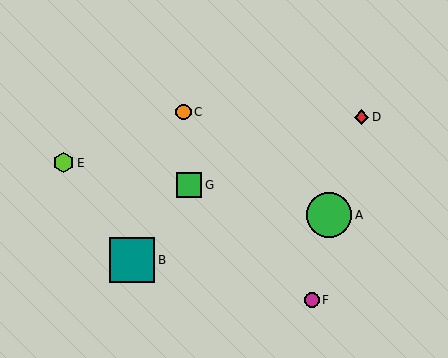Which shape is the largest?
The teal square (labeled B) is the largest.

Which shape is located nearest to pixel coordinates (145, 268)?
The teal square (labeled B) at (132, 260) is nearest to that location.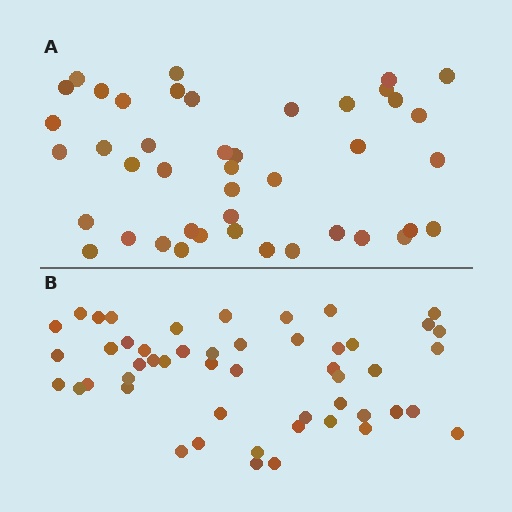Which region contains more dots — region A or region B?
Region B (the bottom region) has more dots.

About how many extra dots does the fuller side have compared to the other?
Region B has roughly 8 or so more dots than region A.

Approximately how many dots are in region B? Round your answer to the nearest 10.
About 50 dots.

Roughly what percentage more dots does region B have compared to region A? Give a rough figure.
About 15% more.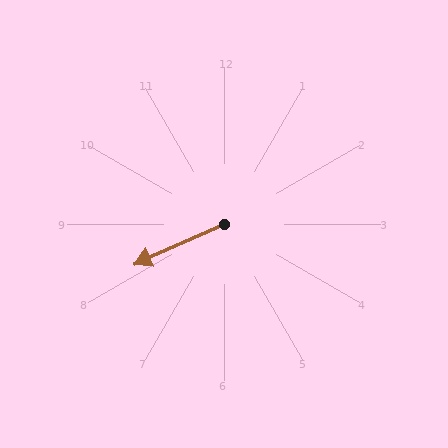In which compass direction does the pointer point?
Southwest.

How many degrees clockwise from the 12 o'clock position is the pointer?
Approximately 246 degrees.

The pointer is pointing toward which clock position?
Roughly 8 o'clock.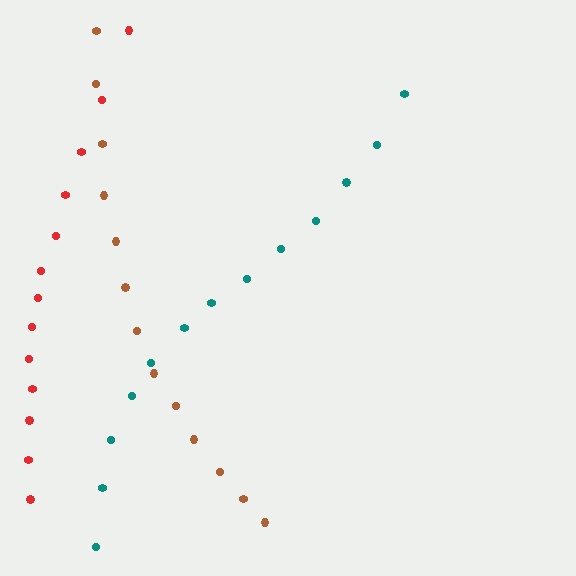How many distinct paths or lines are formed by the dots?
There are 3 distinct paths.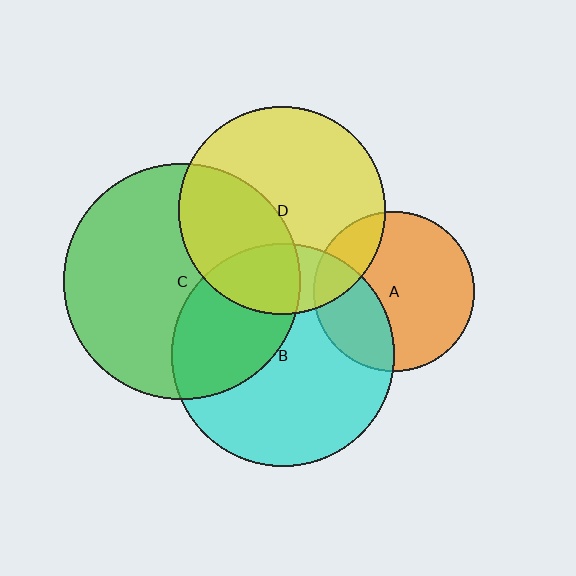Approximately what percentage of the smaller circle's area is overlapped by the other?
Approximately 40%.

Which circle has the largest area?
Circle C (green).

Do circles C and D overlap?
Yes.